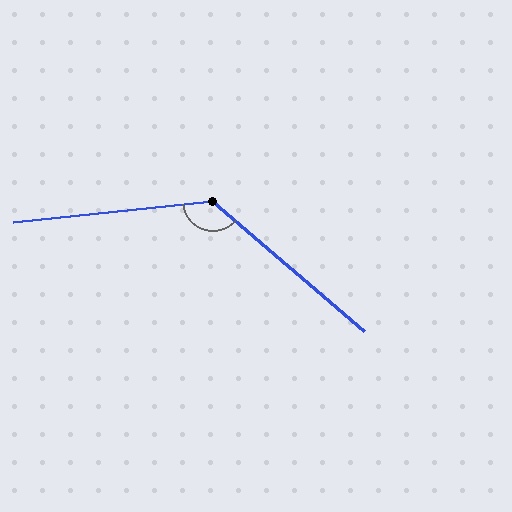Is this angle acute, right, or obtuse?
It is obtuse.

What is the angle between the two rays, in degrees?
Approximately 133 degrees.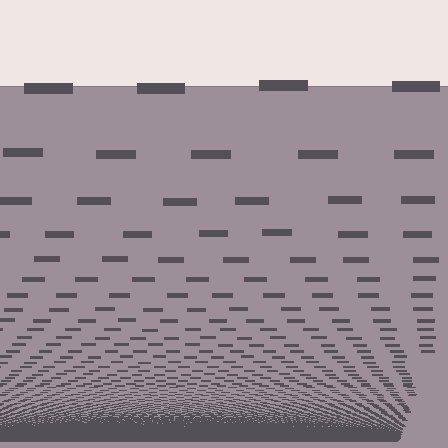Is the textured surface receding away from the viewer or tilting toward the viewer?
The surface appears to tilt toward the viewer. Texture elements get larger and sparser toward the top.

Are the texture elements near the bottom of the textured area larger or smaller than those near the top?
Smaller. The gradient is inverted — elements near the bottom are smaller and denser.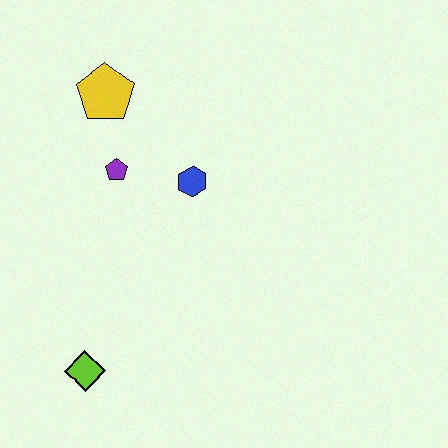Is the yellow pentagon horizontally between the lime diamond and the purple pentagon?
Yes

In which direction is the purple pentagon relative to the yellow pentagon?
The purple pentagon is below the yellow pentagon.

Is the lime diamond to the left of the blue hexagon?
Yes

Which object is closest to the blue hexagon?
The purple pentagon is closest to the blue hexagon.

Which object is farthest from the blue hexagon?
The lime diamond is farthest from the blue hexagon.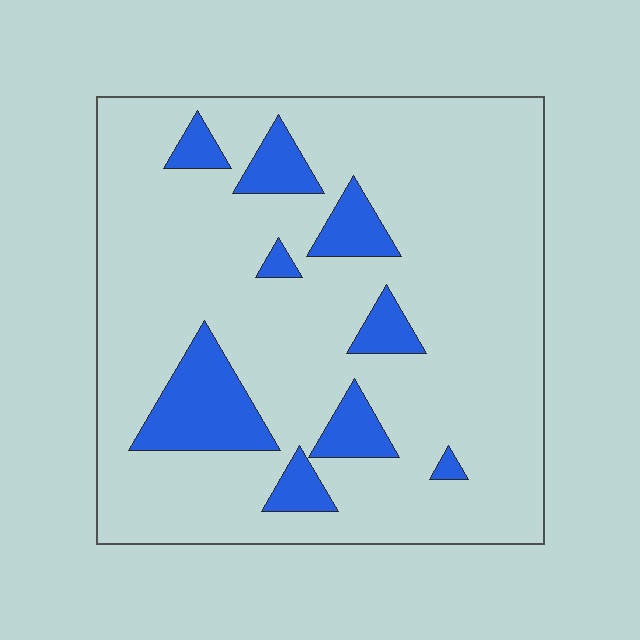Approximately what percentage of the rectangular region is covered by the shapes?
Approximately 15%.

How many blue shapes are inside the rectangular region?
9.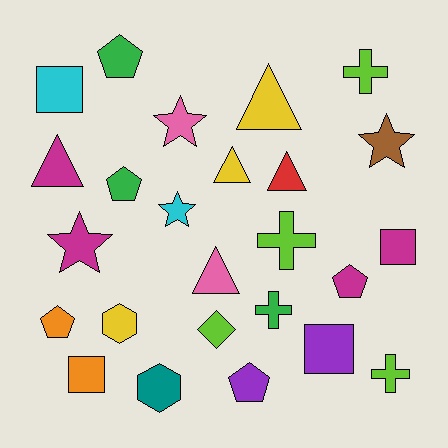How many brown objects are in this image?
There is 1 brown object.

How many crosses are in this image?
There are 4 crosses.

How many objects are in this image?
There are 25 objects.